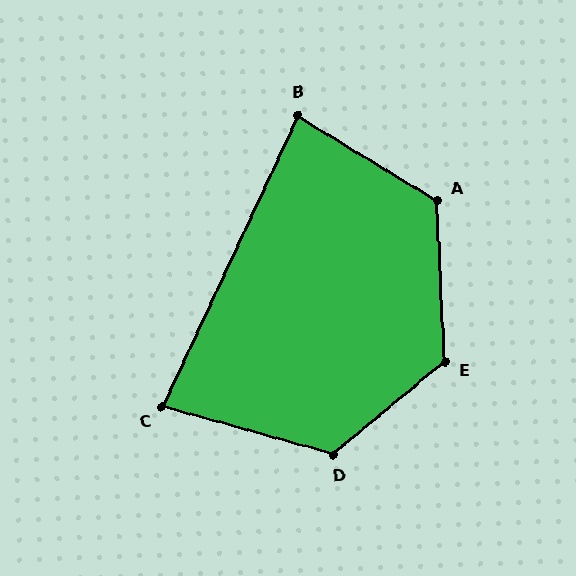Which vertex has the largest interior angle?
E, at approximately 127 degrees.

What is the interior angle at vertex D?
Approximately 124 degrees (obtuse).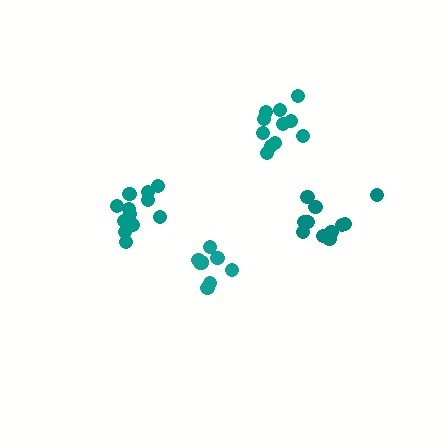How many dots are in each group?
Group 1: 12 dots, Group 2: 11 dots, Group 3: 8 dots, Group 4: 13 dots (44 total).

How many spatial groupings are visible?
There are 4 spatial groupings.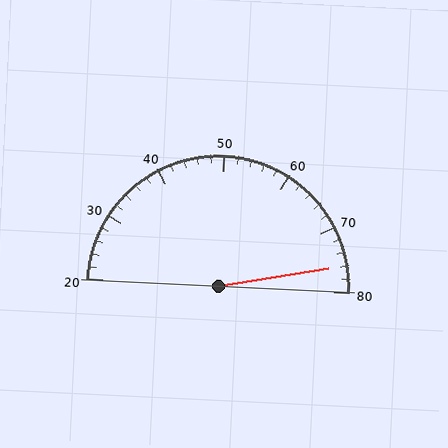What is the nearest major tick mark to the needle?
The nearest major tick mark is 80.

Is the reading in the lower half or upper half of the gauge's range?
The reading is in the upper half of the range (20 to 80).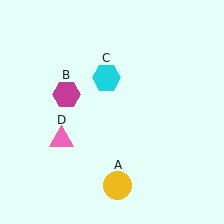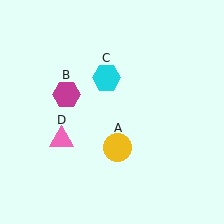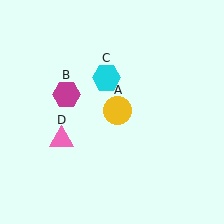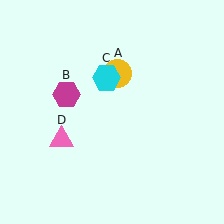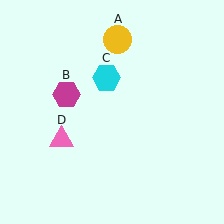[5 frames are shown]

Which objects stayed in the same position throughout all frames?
Magenta hexagon (object B) and cyan hexagon (object C) and pink triangle (object D) remained stationary.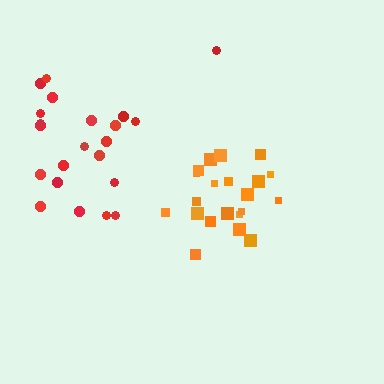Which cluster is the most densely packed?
Orange.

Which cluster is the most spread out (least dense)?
Red.